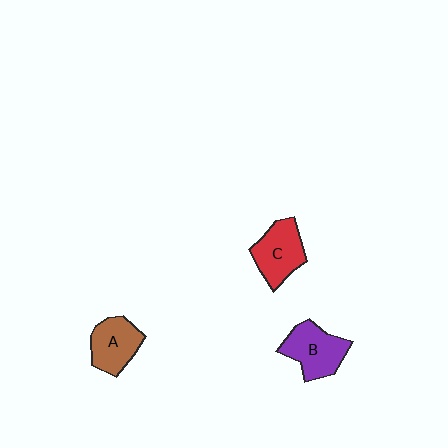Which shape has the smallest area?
Shape A (brown).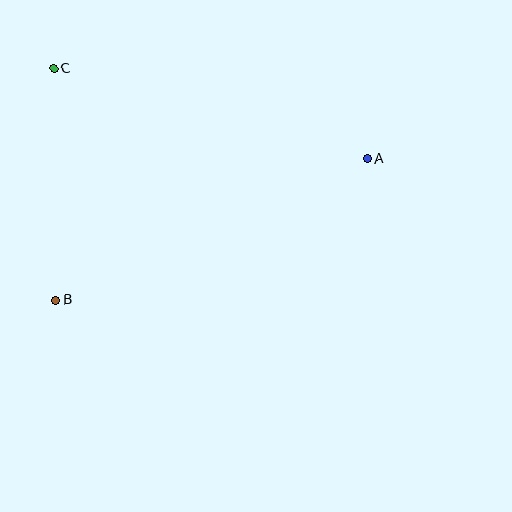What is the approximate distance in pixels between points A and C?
The distance between A and C is approximately 326 pixels.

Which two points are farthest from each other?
Points A and B are farthest from each other.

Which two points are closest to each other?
Points B and C are closest to each other.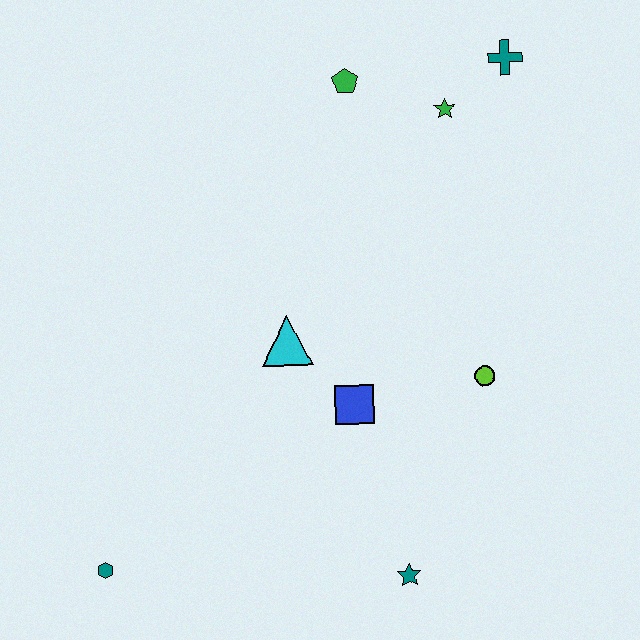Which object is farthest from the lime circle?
The teal hexagon is farthest from the lime circle.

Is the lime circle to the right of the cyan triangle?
Yes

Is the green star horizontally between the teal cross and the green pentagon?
Yes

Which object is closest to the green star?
The teal cross is closest to the green star.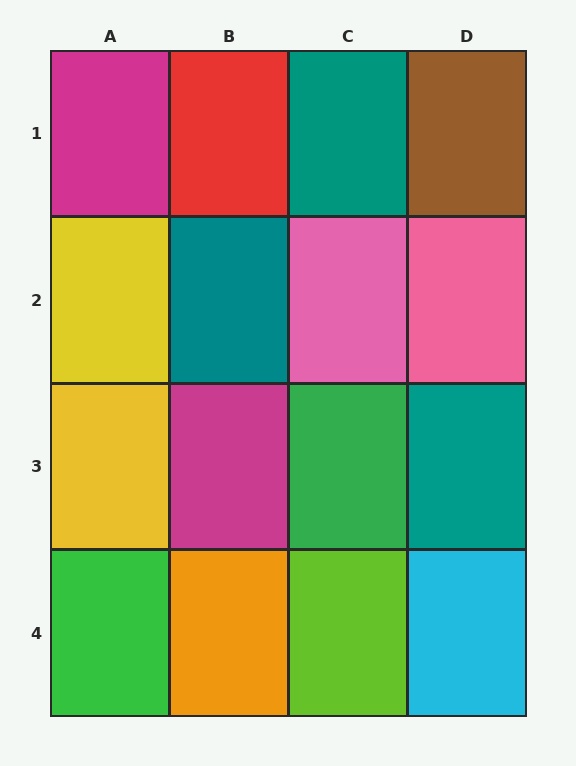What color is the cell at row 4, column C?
Lime.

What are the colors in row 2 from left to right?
Yellow, teal, pink, pink.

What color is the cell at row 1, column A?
Magenta.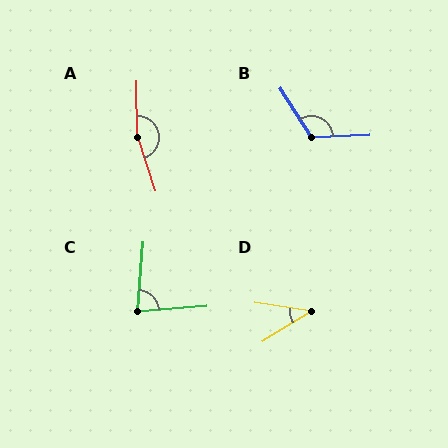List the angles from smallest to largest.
D (40°), C (81°), B (120°), A (162°).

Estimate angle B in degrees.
Approximately 120 degrees.